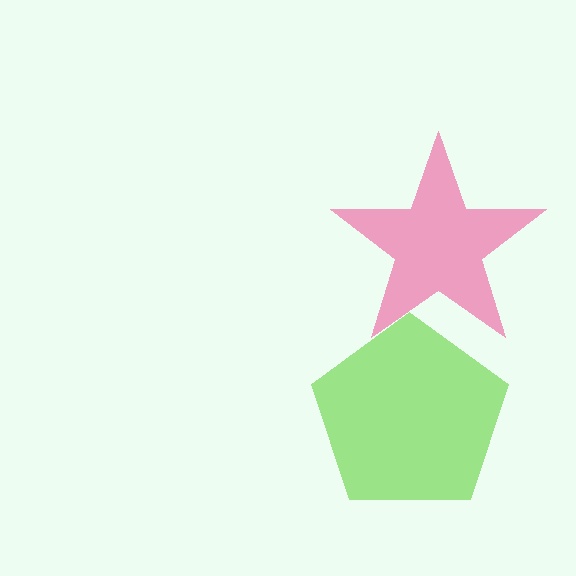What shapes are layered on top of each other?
The layered shapes are: a lime pentagon, a pink star.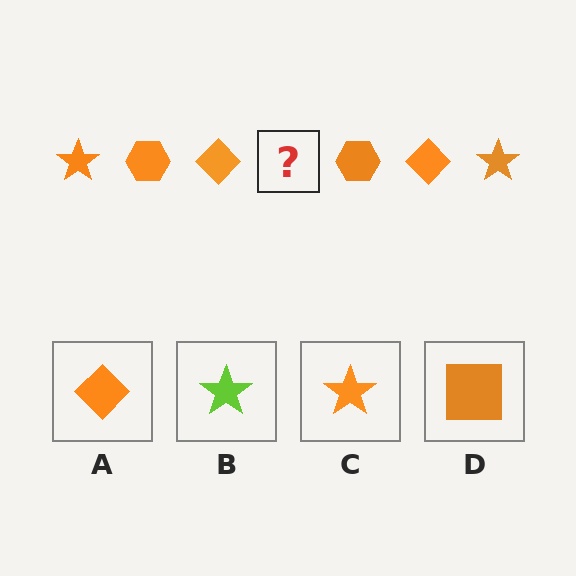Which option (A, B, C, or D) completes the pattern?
C.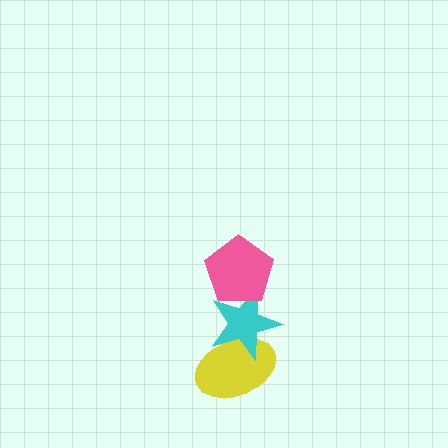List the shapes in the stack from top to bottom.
From top to bottom: the pink pentagon, the cyan star, the yellow ellipse.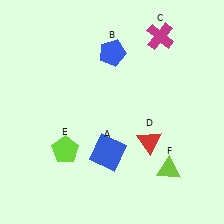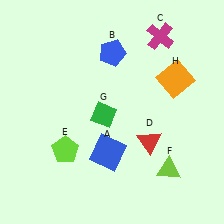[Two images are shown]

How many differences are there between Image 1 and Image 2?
There are 2 differences between the two images.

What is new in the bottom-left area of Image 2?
A green diamond (G) was added in the bottom-left area of Image 2.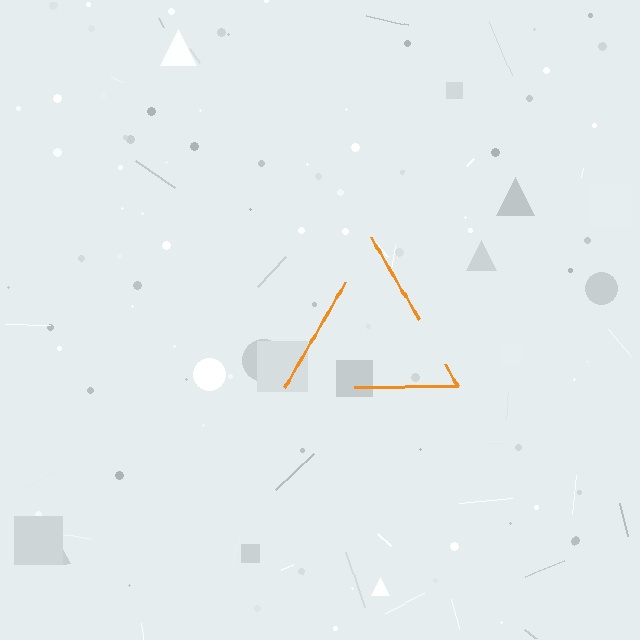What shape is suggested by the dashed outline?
The dashed outline suggests a triangle.